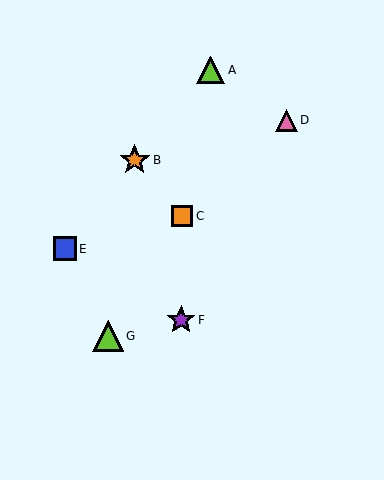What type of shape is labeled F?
Shape F is a purple star.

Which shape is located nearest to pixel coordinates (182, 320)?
The purple star (labeled F) at (181, 320) is nearest to that location.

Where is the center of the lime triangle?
The center of the lime triangle is at (108, 336).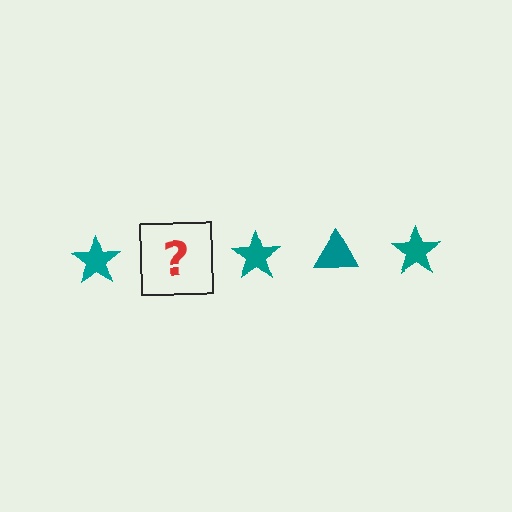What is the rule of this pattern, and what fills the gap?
The rule is that the pattern cycles through star, triangle shapes in teal. The gap should be filled with a teal triangle.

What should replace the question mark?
The question mark should be replaced with a teal triangle.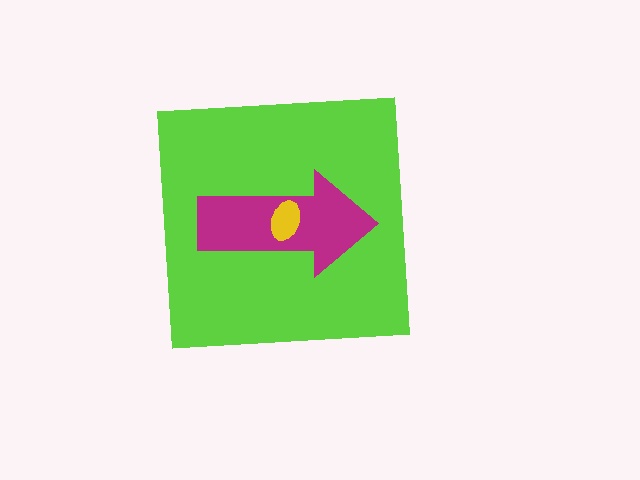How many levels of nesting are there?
3.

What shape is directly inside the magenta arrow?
The yellow ellipse.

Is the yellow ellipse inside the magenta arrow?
Yes.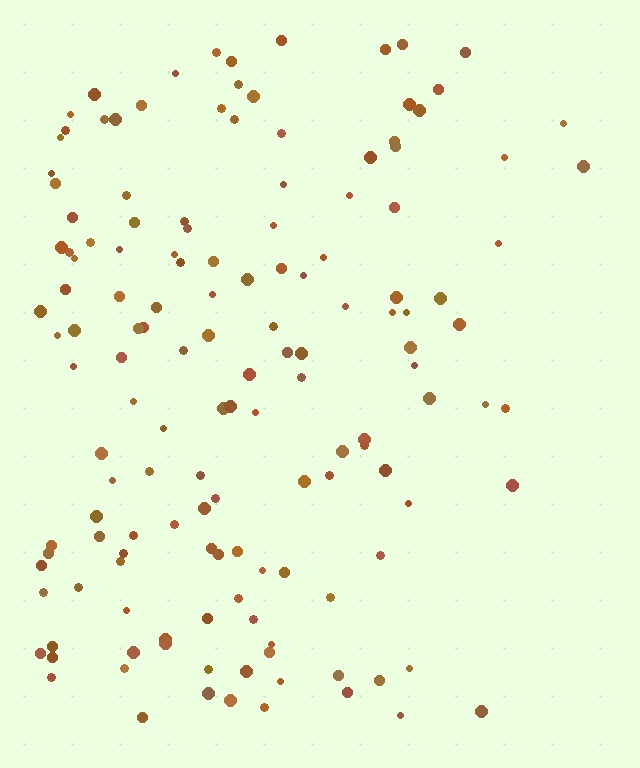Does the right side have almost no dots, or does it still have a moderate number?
Still a moderate number, just noticeably fewer than the left.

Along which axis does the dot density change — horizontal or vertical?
Horizontal.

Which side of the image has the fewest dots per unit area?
The right.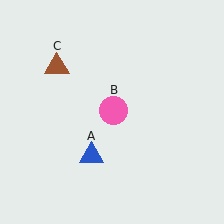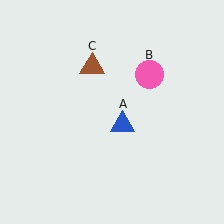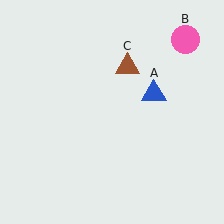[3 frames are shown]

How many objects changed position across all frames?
3 objects changed position: blue triangle (object A), pink circle (object B), brown triangle (object C).